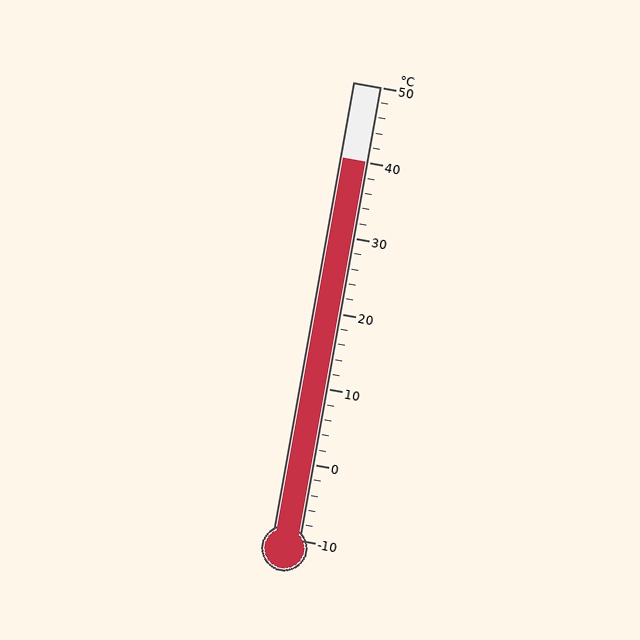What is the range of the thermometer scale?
The thermometer scale ranges from -10°C to 50°C.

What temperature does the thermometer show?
The thermometer shows approximately 40°C.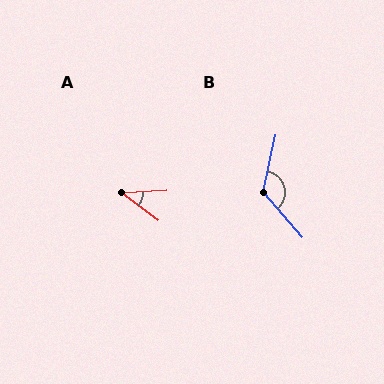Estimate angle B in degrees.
Approximately 126 degrees.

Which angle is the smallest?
A, at approximately 39 degrees.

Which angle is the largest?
B, at approximately 126 degrees.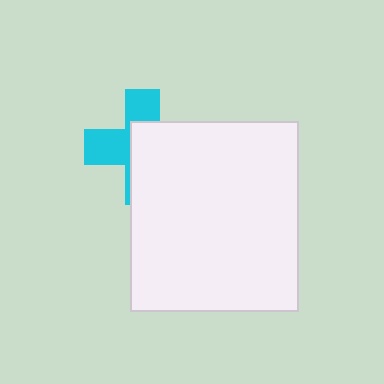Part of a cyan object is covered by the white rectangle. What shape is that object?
It is a cross.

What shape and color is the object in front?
The object in front is a white rectangle.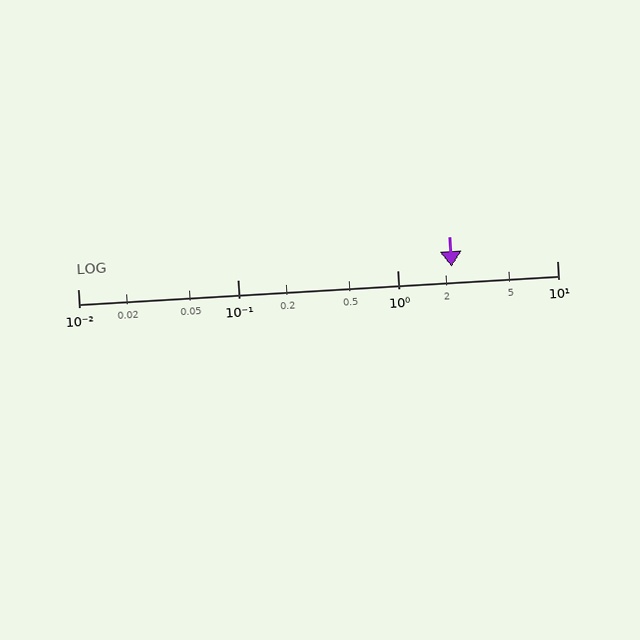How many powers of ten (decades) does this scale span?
The scale spans 3 decades, from 0.01 to 10.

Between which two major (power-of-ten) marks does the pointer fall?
The pointer is between 1 and 10.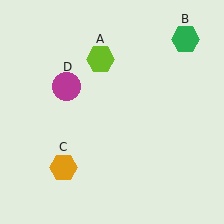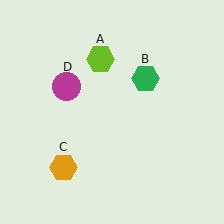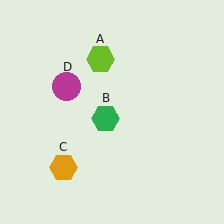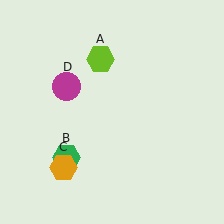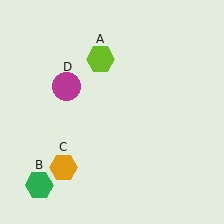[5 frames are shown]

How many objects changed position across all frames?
1 object changed position: green hexagon (object B).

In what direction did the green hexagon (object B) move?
The green hexagon (object B) moved down and to the left.